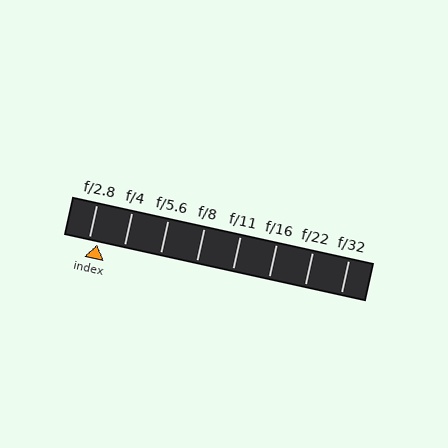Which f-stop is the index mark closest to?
The index mark is closest to f/2.8.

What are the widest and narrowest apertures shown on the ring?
The widest aperture shown is f/2.8 and the narrowest is f/32.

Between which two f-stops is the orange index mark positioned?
The index mark is between f/2.8 and f/4.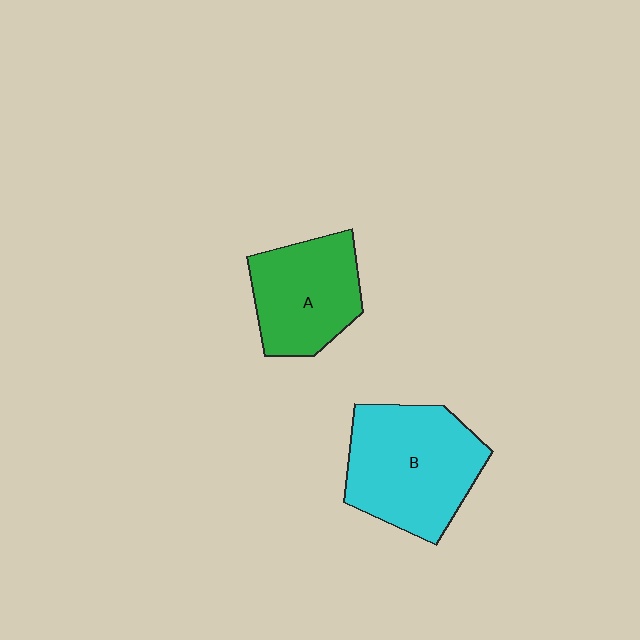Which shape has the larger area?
Shape B (cyan).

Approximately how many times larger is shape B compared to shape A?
Approximately 1.3 times.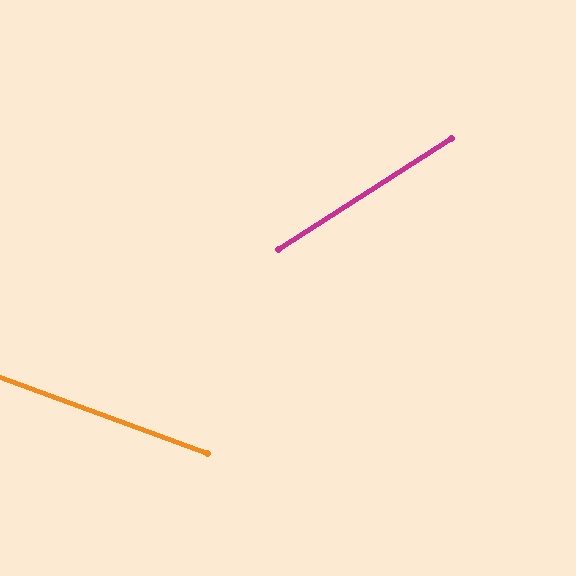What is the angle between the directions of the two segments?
Approximately 53 degrees.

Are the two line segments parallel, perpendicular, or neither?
Neither parallel nor perpendicular — they differ by about 53°.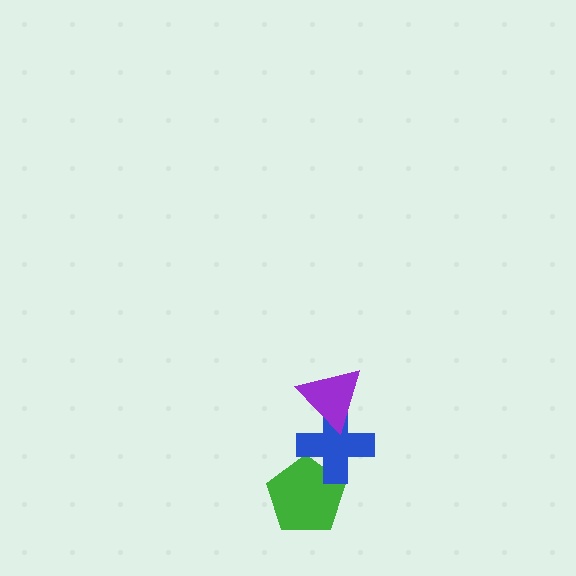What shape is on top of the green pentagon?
The blue cross is on top of the green pentagon.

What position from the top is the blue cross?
The blue cross is 2nd from the top.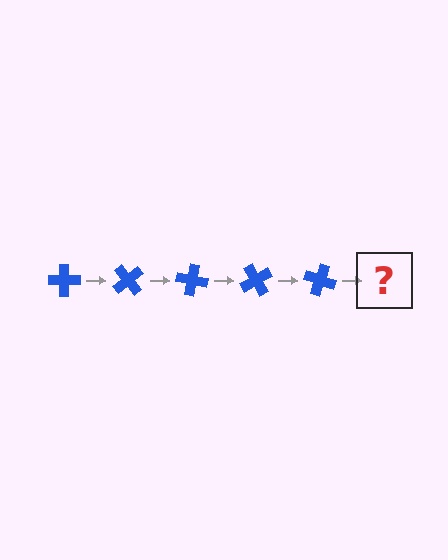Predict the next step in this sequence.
The next step is a blue cross rotated 250 degrees.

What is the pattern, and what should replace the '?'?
The pattern is that the cross rotates 50 degrees each step. The '?' should be a blue cross rotated 250 degrees.